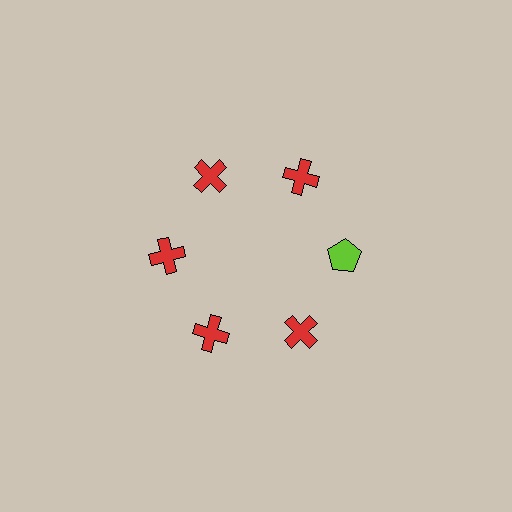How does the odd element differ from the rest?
It differs in both color (lime instead of red) and shape (pentagon instead of cross).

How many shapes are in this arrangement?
There are 6 shapes arranged in a ring pattern.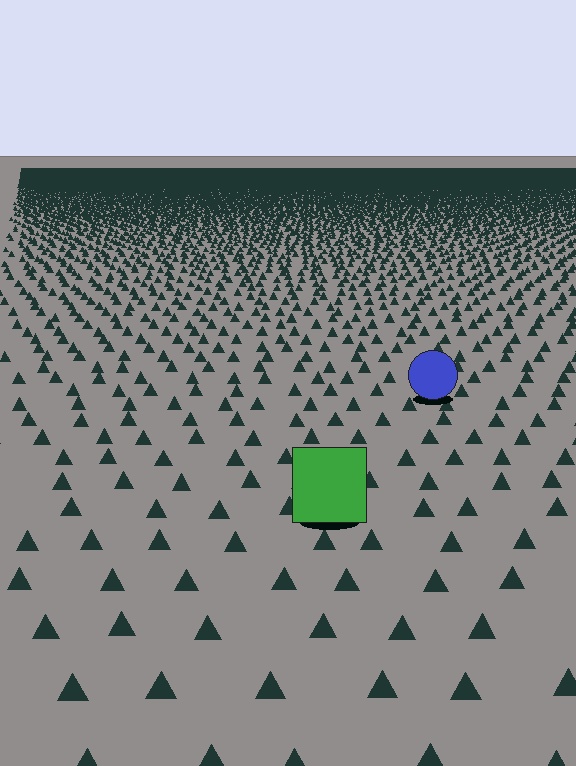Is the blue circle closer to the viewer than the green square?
No. The green square is closer — you can tell from the texture gradient: the ground texture is coarser near it.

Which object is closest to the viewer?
The green square is closest. The texture marks near it are larger and more spread out.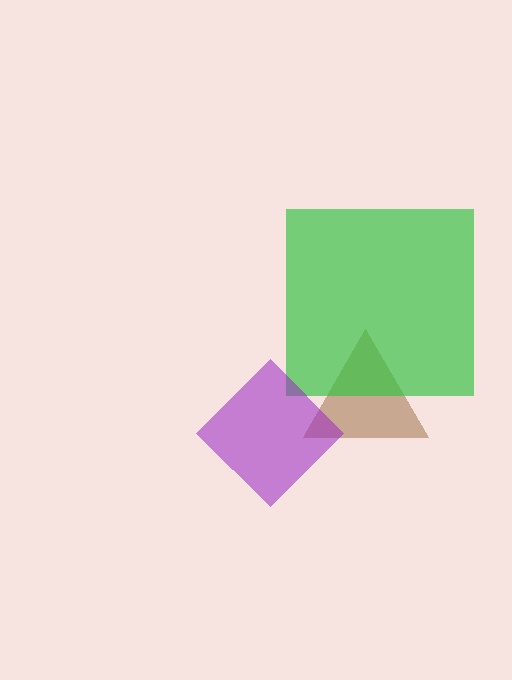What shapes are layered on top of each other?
The layered shapes are: a brown triangle, a green square, a purple diamond.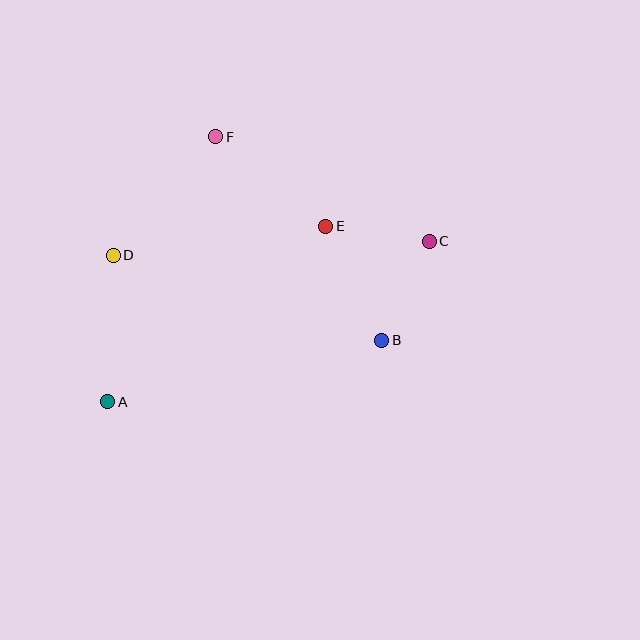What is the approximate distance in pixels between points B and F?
The distance between B and F is approximately 262 pixels.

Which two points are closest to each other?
Points C and E are closest to each other.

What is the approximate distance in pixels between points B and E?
The distance between B and E is approximately 127 pixels.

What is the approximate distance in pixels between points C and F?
The distance between C and F is approximately 237 pixels.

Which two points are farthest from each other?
Points A and C are farthest from each other.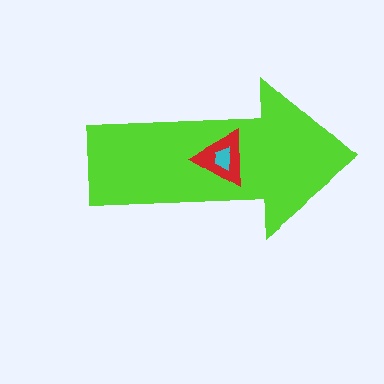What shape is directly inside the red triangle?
The cyan trapezoid.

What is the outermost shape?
The lime arrow.